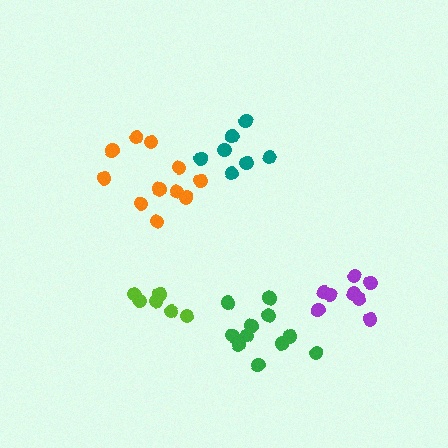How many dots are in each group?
Group 1: 6 dots, Group 2: 11 dots, Group 3: 7 dots, Group 4: 11 dots, Group 5: 8 dots (43 total).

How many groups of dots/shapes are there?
There are 5 groups.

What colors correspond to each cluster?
The clusters are colored: lime, orange, teal, green, purple.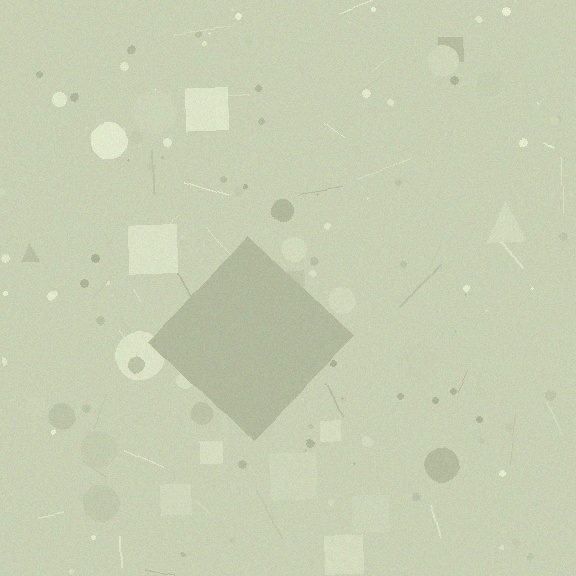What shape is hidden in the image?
A diamond is hidden in the image.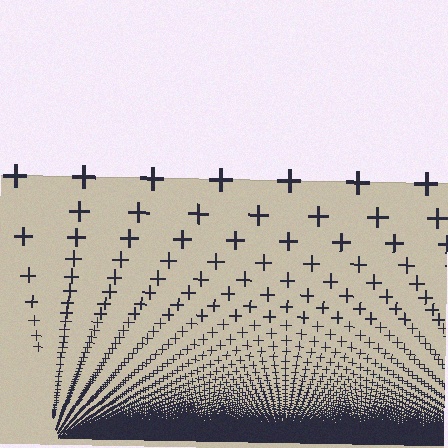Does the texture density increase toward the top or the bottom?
Density increases toward the bottom.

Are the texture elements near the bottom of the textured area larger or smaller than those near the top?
Smaller. The gradient is inverted — elements near the bottom are smaller and denser.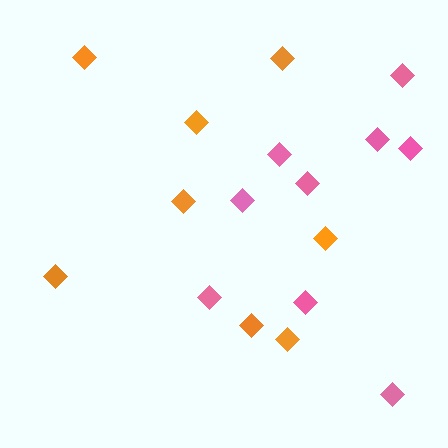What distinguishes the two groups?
There are 2 groups: one group of orange diamonds (8) and one group of pink diamonds (9).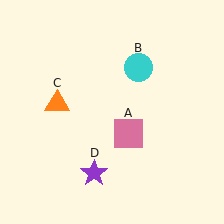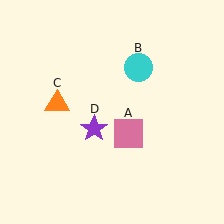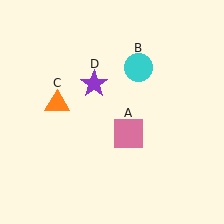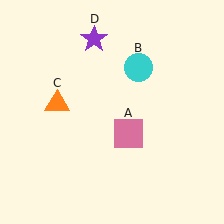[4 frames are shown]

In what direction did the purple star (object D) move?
The purple star (object D) moved up.